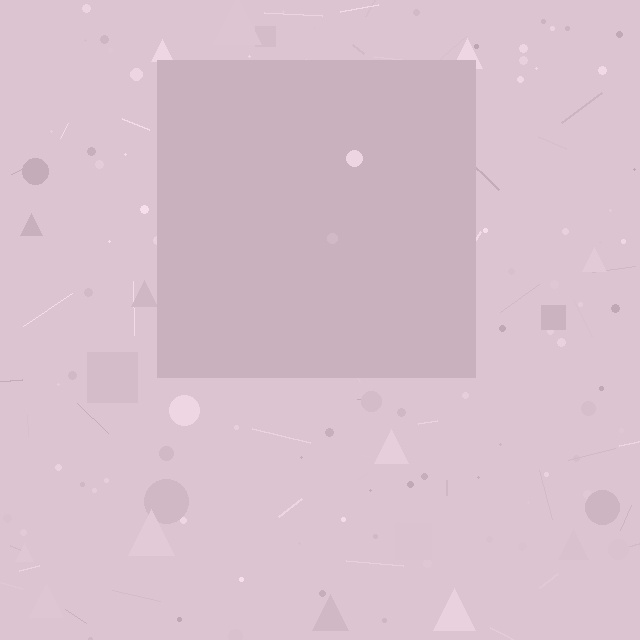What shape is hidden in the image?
A square is hidden in the image.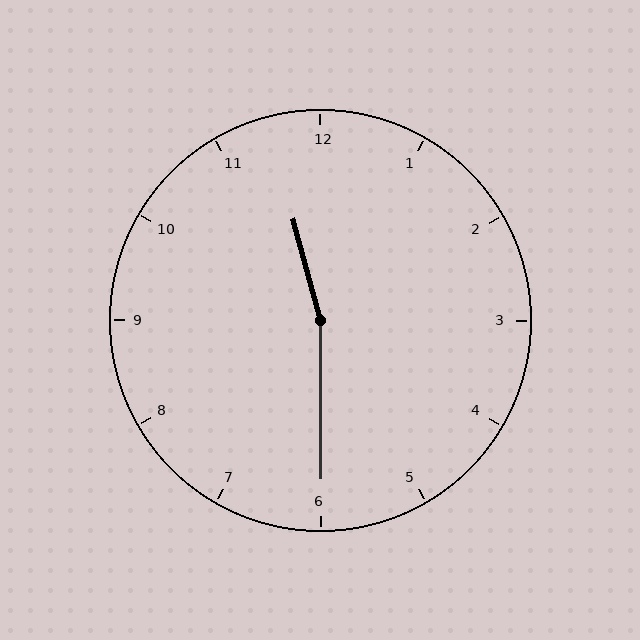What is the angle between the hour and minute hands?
Approximately 165 degrees.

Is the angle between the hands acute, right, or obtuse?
It is obtuse.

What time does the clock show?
11:30.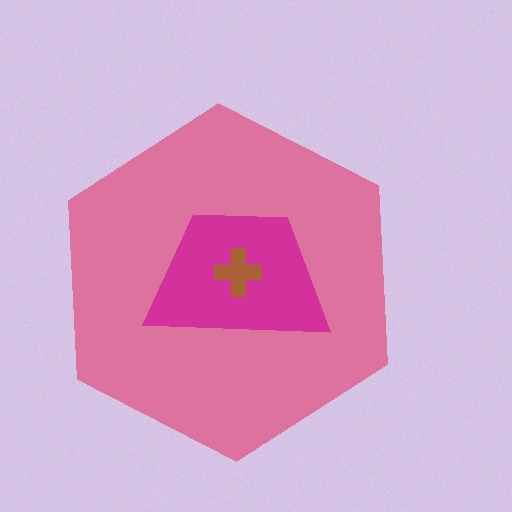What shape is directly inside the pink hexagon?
The magenta trapezoid.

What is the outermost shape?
The pink hexagon.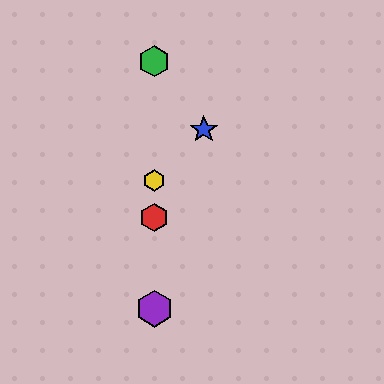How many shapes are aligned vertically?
4 shapes (the red hexagon, the green hexagon, the yellow hexagon, the purple hexagon) are aligned vertically.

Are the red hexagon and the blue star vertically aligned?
No, the red hexagon is at x≈154 and the blue star is at x≈204.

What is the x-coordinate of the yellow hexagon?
The yellow hexagon is at x≈154.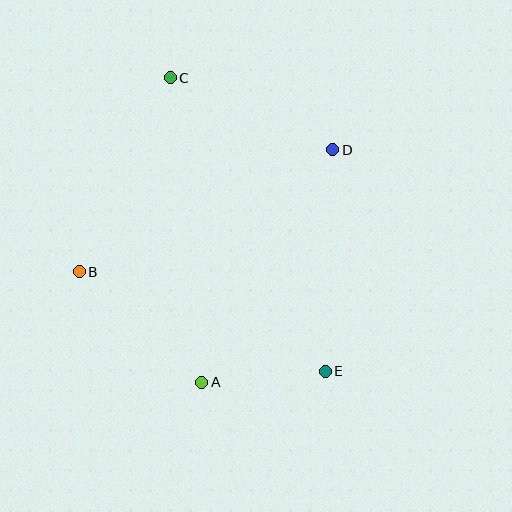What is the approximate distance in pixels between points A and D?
The distance between A and D is approximately 267 pixels.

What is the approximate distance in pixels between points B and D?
The distance between B and D is approximately 282 pixels.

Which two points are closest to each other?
Points A and E are closest to each other.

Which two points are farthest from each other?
Points C and E are farthest from each other.